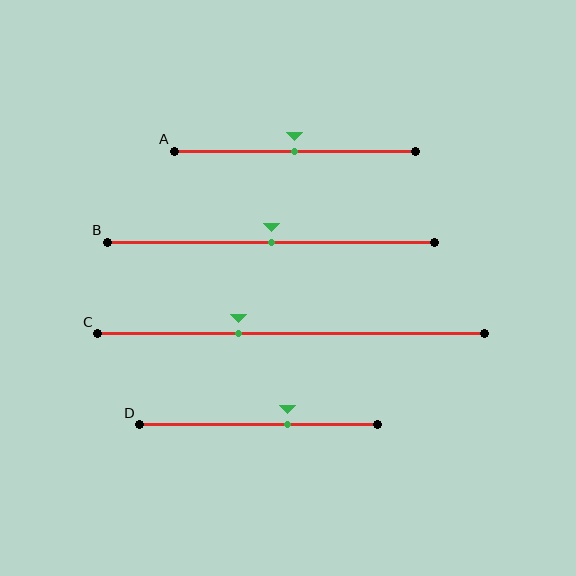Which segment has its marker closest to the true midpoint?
Segment A has its marker closest to the true midpoint.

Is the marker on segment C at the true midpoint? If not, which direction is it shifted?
No, the marker on segment C is shifted to the left by about 14% of the segment length.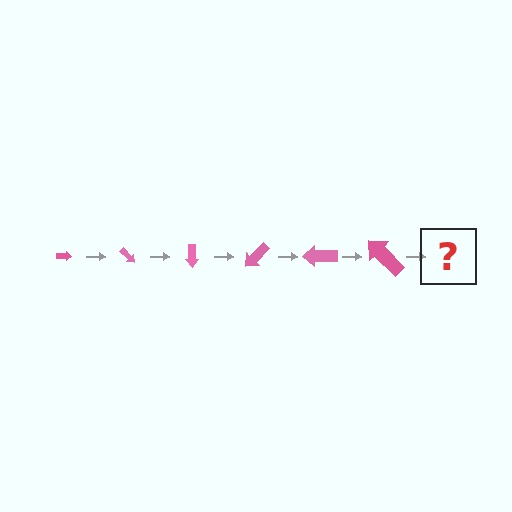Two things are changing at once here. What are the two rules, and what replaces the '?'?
The two rules are that the arrow grows larger each step and it rotates 45 degrees each step. The '?' should be an arrow, larger than the previous one and rotated 270 degrees from the start.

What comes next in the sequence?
The next element should be an arrow, larger than the previous one and rotated 270 degrees from the start.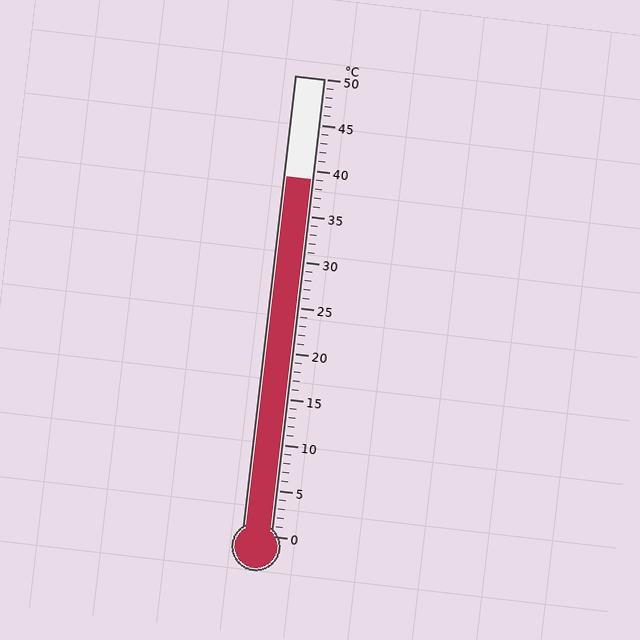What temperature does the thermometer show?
The thermometer shows approximately 39°C.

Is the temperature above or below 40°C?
The temperature is below 40°C.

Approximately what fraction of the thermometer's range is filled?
The thermometer is filled to approximately 80% of its range.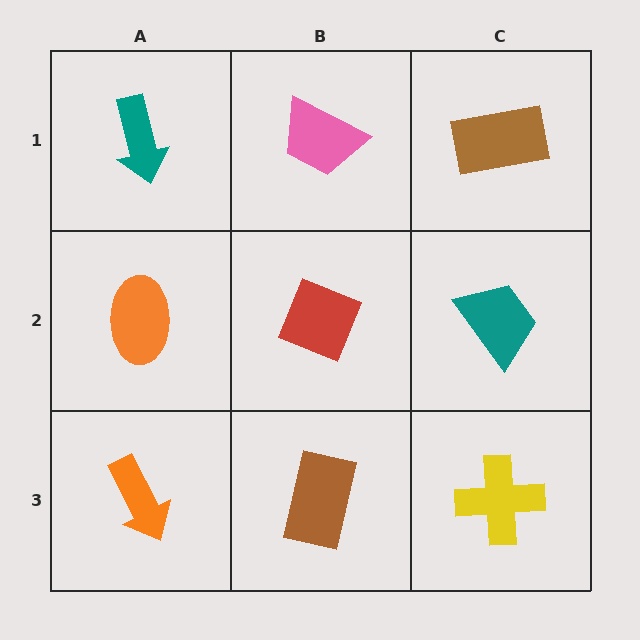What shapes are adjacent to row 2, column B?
A pink trapezoid (row 1, column B), a brown rectangle (row 3, column B), an orange ellipse (row 2, column A), a teal trapezoid (row 2, column C).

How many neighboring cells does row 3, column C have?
2.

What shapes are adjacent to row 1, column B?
A red diamond (row 2, column B), a teal arrow (row 1, column A), a brown rectangle (row 1, column C).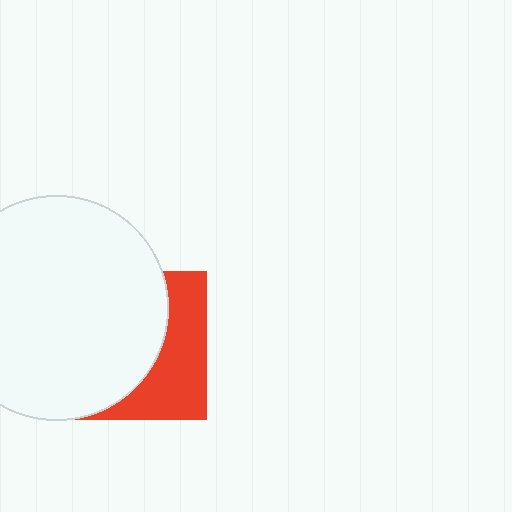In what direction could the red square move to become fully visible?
The red square could move right. That would shift it out from behind the white circle entirely.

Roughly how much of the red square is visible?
A small part of it is visible (roughly 38%).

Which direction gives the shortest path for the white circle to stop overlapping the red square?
Moving left gives the shortest separation.